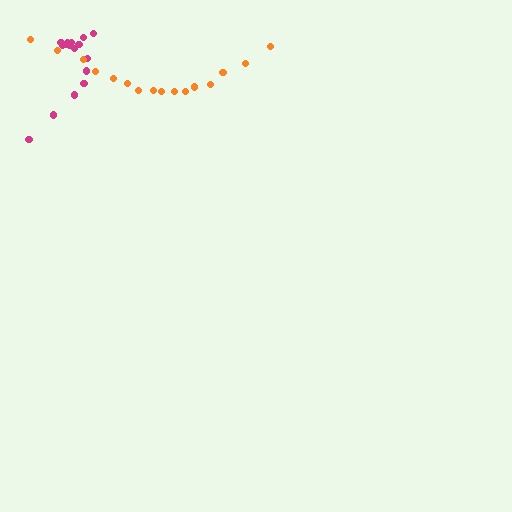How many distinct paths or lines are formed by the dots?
There are 2 distinct paths.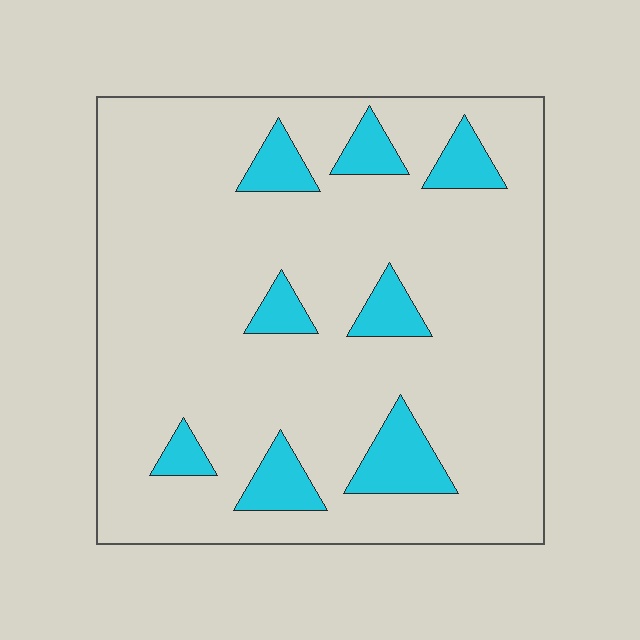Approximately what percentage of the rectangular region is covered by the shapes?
Approximately 15%.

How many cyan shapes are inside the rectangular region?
8.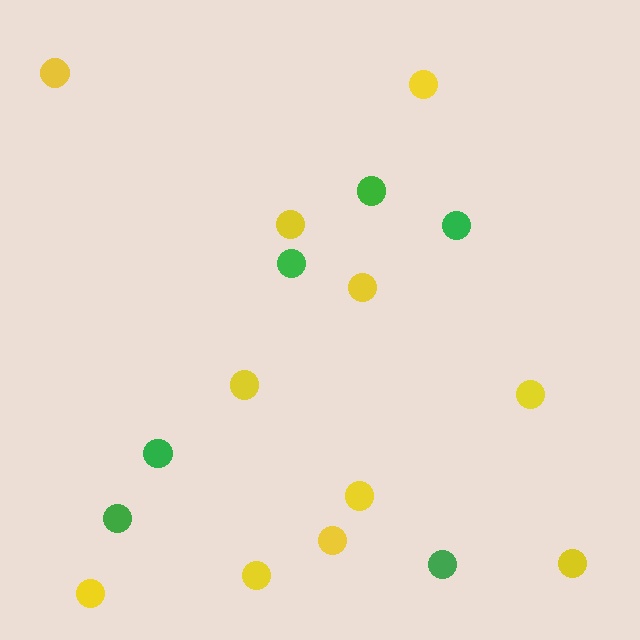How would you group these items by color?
There are 2 groups: one group of yellow circles (11) and one group of green circles (6).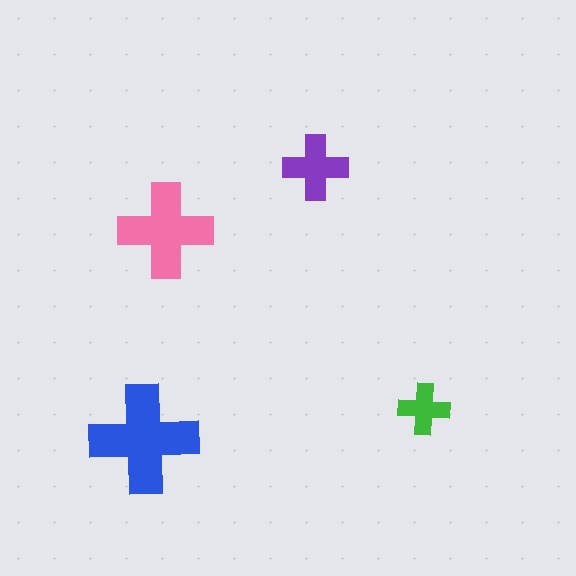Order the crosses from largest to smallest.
the blue one, the pink one, the purple one, the green one.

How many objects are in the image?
There are 4 objects in the image.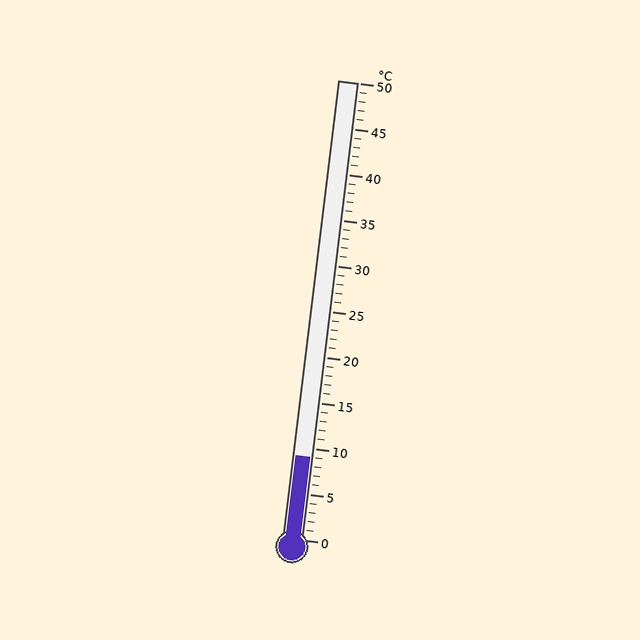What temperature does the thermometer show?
The thermometer shows approximately 9°C.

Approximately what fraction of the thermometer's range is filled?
The thermometer is filled to approximately 20% of its range.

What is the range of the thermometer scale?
The thermometer scale ranges from 0°C to 50°C.